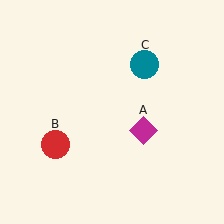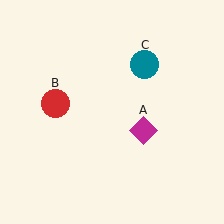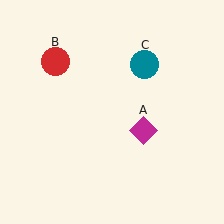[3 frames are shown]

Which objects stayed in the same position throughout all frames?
Magenta diamond (object A) and teal circle (object C) remained stationary.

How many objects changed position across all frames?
1 object changed position: red circle (object B).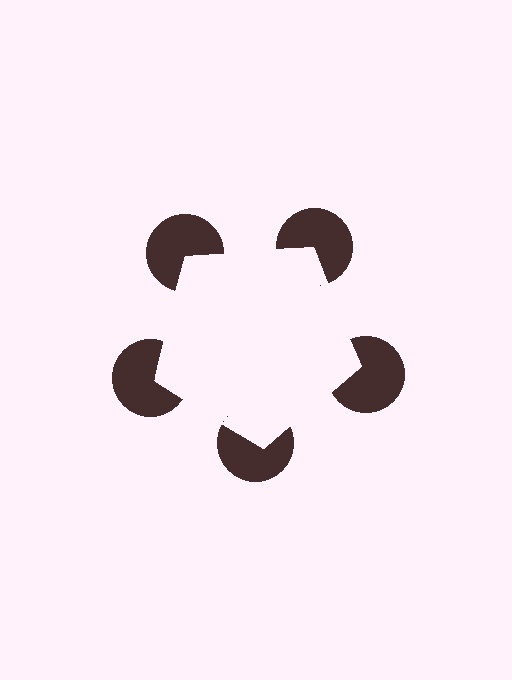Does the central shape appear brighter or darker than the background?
It typically appears slightly brighter than the background, even though no actual brightness change is drawn.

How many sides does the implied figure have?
5 sides.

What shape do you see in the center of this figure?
An illusory pentagon — its edges are inferred from the aligned wedge cuts in the pac-man discs, not physically drawn.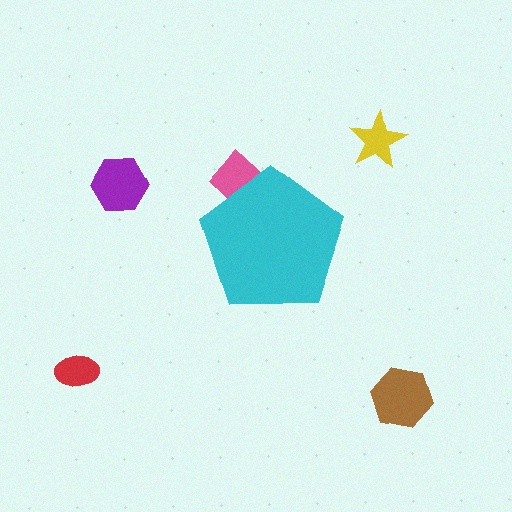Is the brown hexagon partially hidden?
No, the brown hexagon is fully visible.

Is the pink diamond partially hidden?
Yes, the pink diamond is partially hidden behind the cyan pentagon.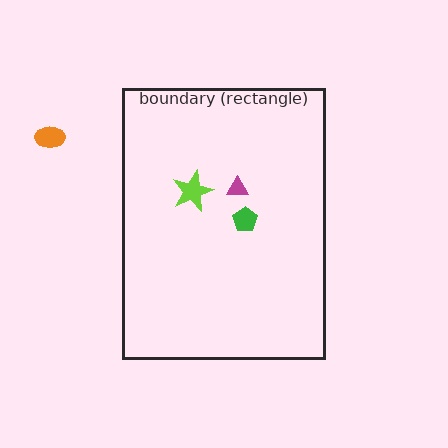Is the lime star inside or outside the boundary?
Inside.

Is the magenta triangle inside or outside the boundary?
Inside.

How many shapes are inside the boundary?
3 inside, 1 outside.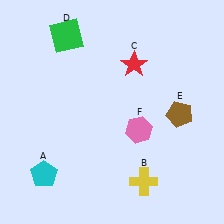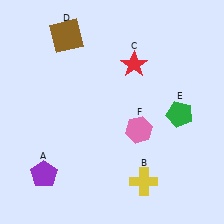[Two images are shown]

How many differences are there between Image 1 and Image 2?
There are 3 differences between the two images.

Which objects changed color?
A changed from cyan to purple. D changed from green to brown. E changed from brown to green.